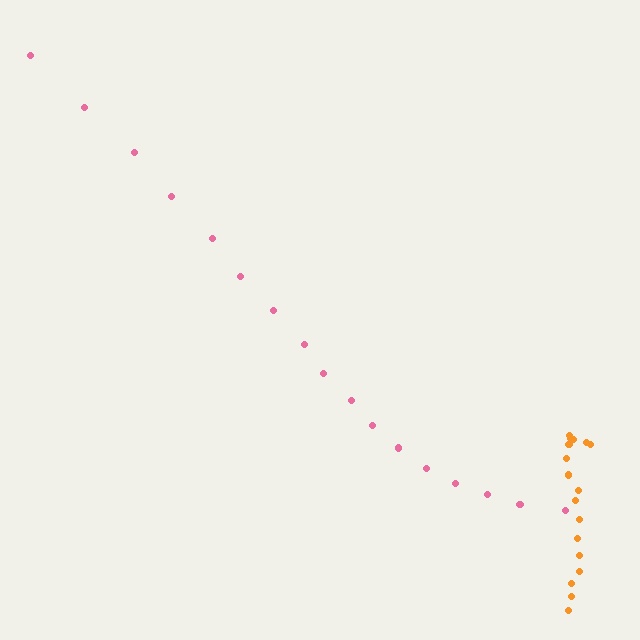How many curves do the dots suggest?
There are 2 distinct paths.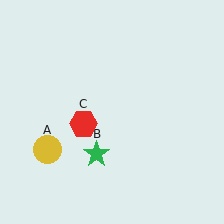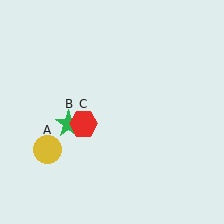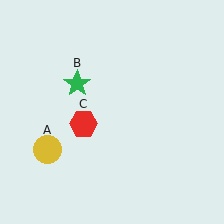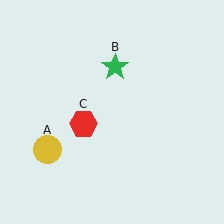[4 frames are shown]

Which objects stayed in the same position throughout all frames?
Yellow circle (object A) and red hexagon (object C) remained stationary.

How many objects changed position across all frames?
1 object changed position: green star (object B).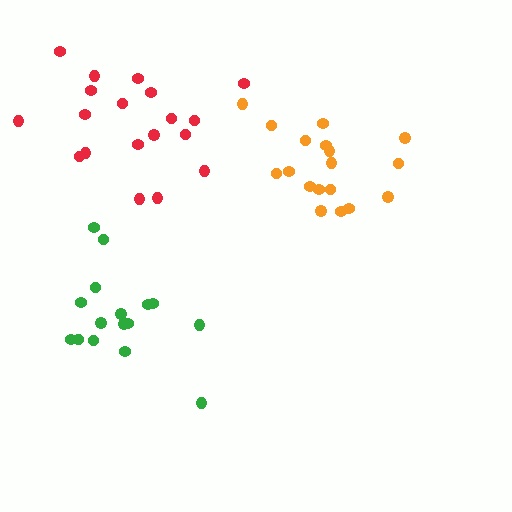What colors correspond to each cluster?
The clusters are colored: green, orange, red.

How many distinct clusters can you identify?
There are 3 distinct clusters.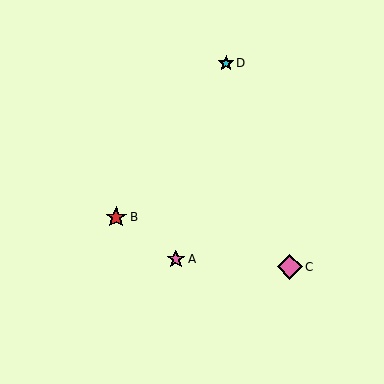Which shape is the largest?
The pink diamond (labeled C) is the largest.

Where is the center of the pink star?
The center of the pink star is at (176, 259).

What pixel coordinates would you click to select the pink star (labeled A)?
Click at (176, 259) to select the pink star A.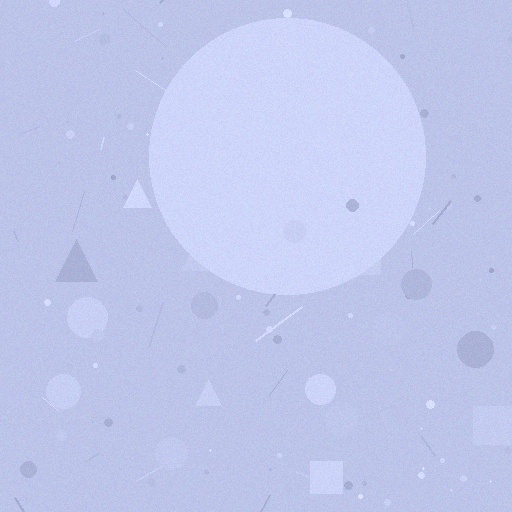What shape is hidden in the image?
A circle is hidden in the image.